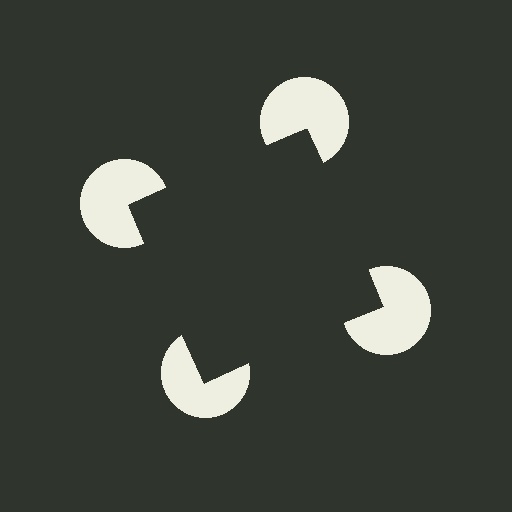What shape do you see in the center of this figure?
An illusory square — its edges are inferred from the aligned wedge cuts in the pac-man discs, not physically drawn.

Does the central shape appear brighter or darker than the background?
It typically appears slightly darker than the background, even though no actual brightness change is drawn.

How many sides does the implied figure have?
4 sides.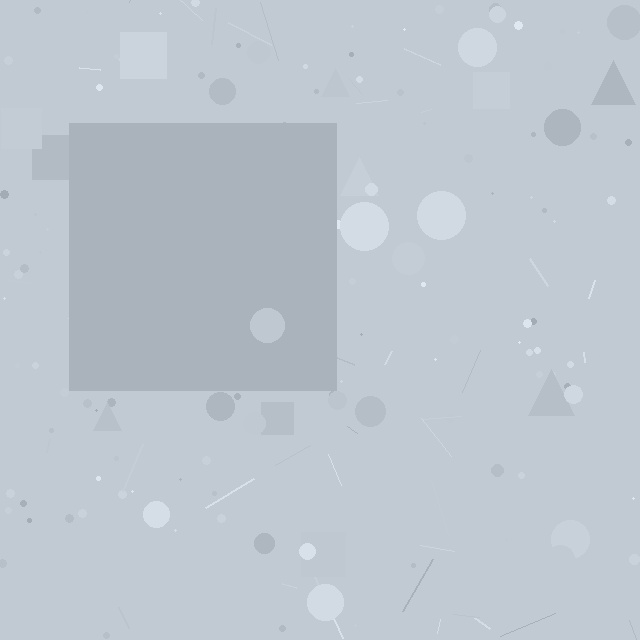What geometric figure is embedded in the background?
A square is embedded in the background.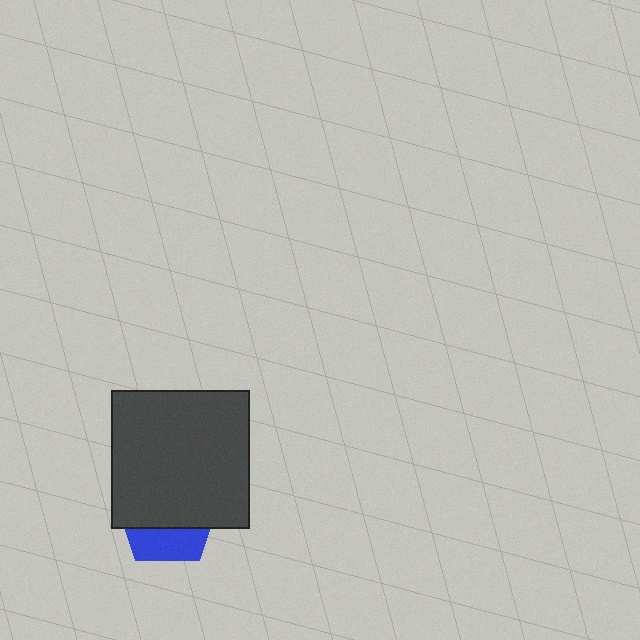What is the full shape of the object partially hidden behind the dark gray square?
The partially hidden object is a blue pentagon.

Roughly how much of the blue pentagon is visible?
A small part of it is visible (roughly 33%).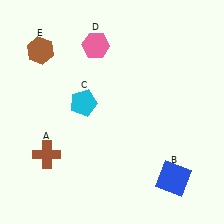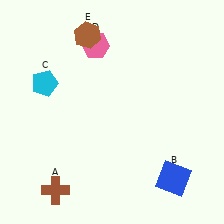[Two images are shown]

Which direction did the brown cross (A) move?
The brown cross (A) moved down.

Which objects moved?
The objects that moved are: the brown cross (A), the cyan pentagon (C), the brown hexagon (E).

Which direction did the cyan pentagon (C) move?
The cyan pentagon (C) moved left.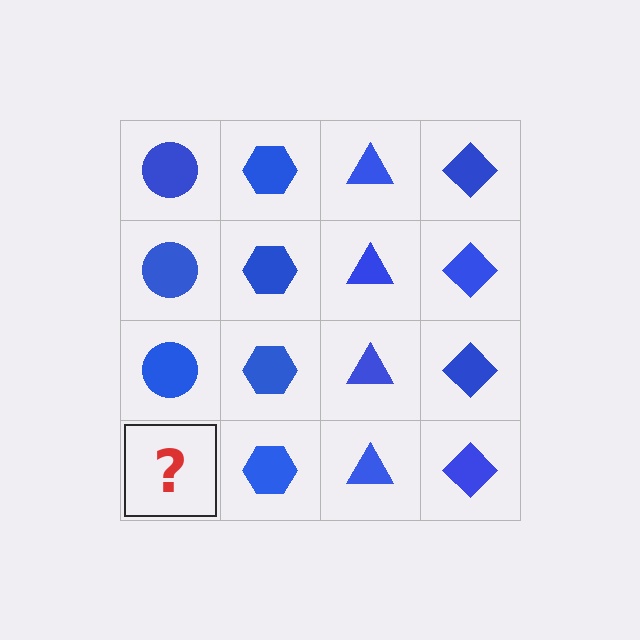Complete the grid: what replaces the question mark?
The question mark should be replaced with a blue circle.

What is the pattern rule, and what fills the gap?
The rule is that each column has a consistent shape. The gap should be filled with a blue circle.